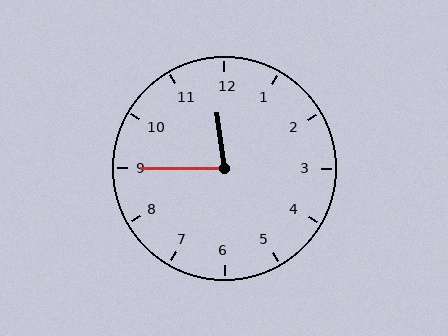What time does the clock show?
11:45.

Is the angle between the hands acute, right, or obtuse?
It is acute.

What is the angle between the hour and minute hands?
Approximately 82 degrees.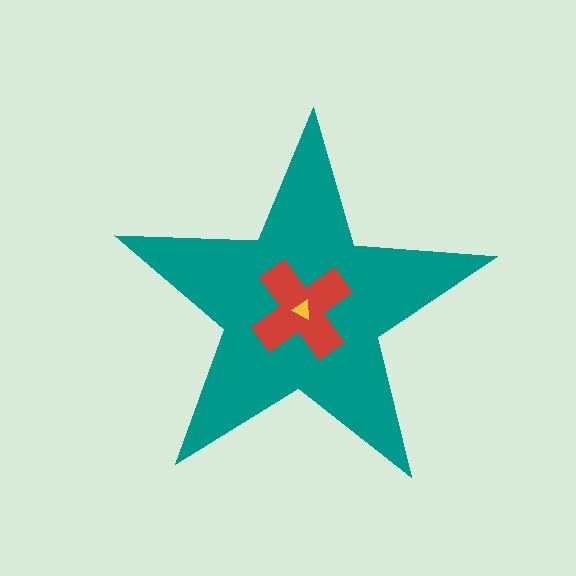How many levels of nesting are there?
3.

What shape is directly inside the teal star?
The red cross.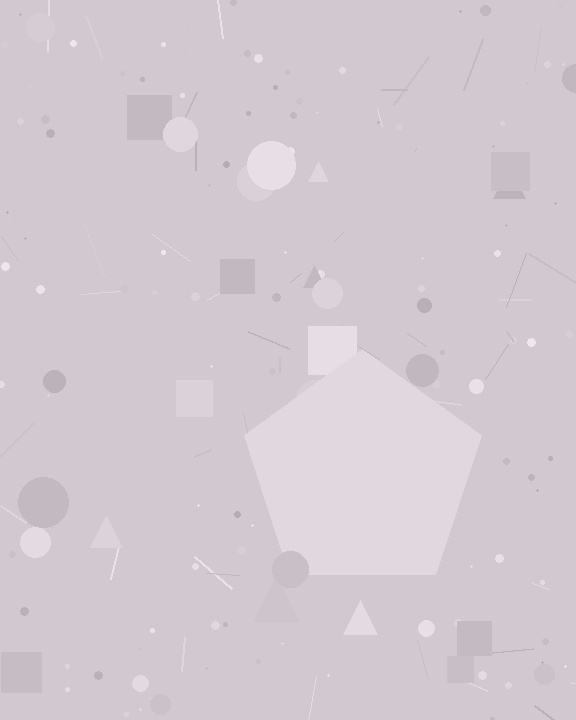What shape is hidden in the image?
A pentagon is hidden in the image.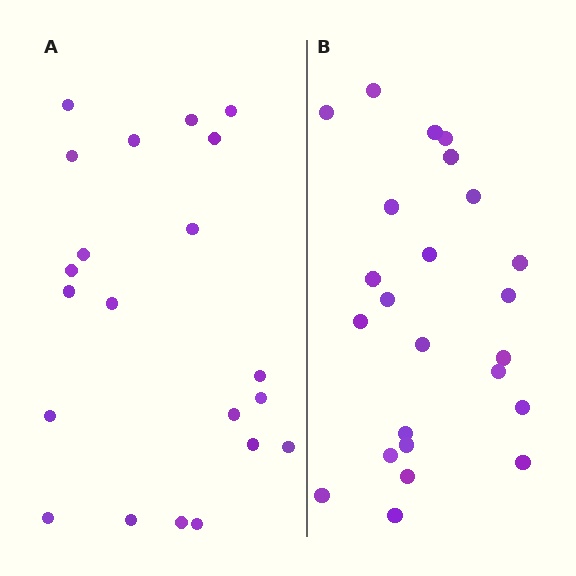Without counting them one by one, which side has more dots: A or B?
Region B (the right region) has more dots.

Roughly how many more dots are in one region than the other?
Region B has just a few more — roughly 2 or 3 more dots than region A.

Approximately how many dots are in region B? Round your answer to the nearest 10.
About 20 dots. (The exact count is 24, which rounds to 20.)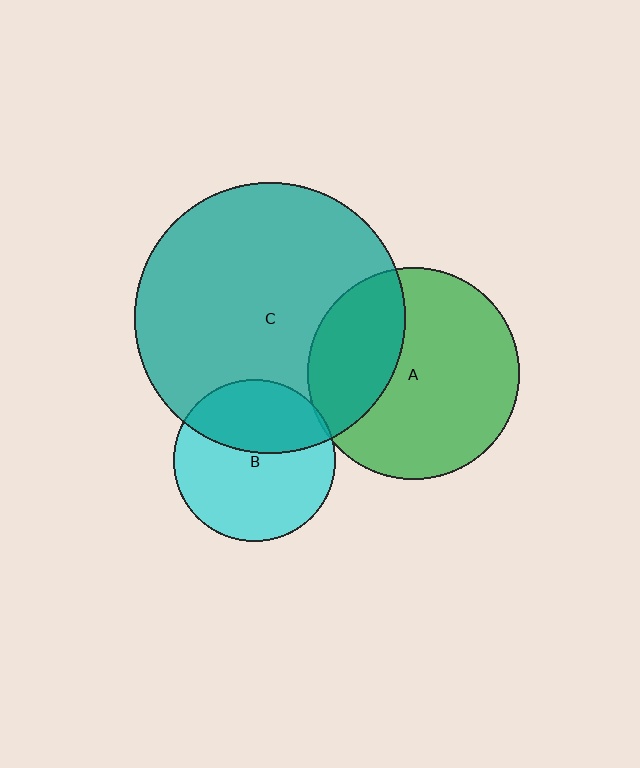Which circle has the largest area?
Circle C (teal).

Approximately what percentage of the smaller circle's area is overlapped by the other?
Approximately 30%.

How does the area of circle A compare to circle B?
Approximately 1.7 times.